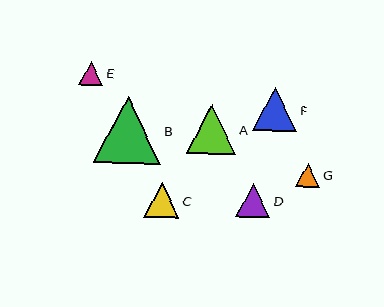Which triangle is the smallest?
Triangle G is the smallest with a size of approximately 24 pixels.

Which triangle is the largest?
Triangle B is the largest with a size of approximately 67 pixels.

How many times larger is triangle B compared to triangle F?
Triangle B is approximately 1.5 times the size of triangle F.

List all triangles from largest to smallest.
From largest to smallest: B, A, F, C, D, E, G.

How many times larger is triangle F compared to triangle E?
Triangle F is approximately 1.8 times the size of triangle E.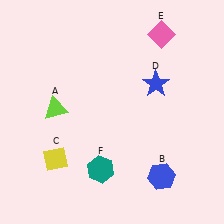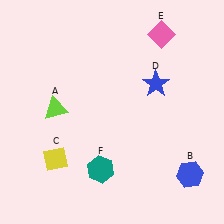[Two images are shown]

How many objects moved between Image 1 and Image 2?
1 object moved between the two images.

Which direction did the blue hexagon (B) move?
The blue hexagon (B) moved right.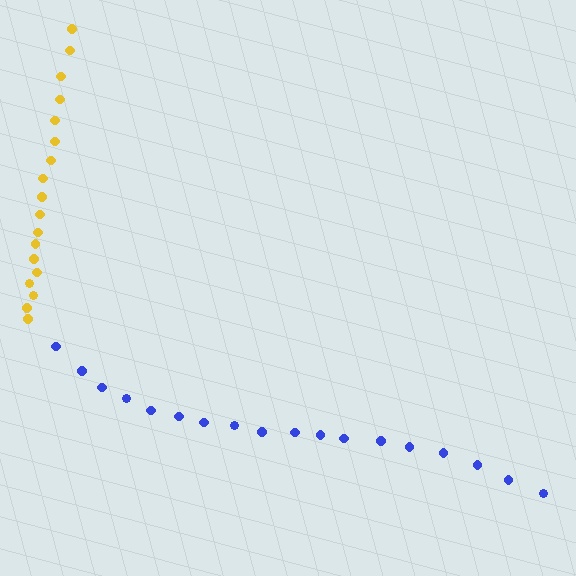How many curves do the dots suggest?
There are 2 distinct paths.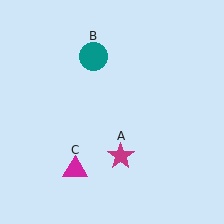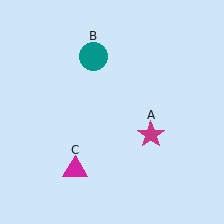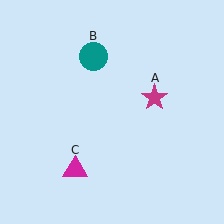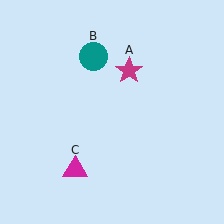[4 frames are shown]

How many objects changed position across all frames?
1 object changed position: magenta star (object A).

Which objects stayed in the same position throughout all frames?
Teal circle (object B) and magenta triangle (object C) remained stationary.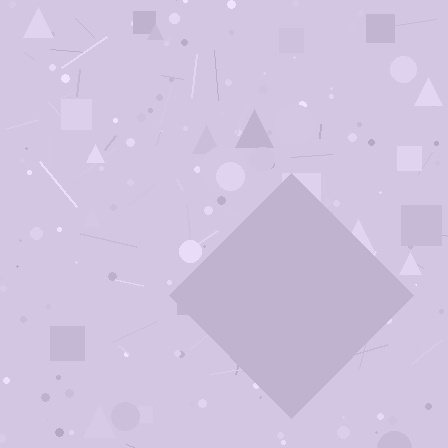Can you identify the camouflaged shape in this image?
The camouflaged shape is a diamond.